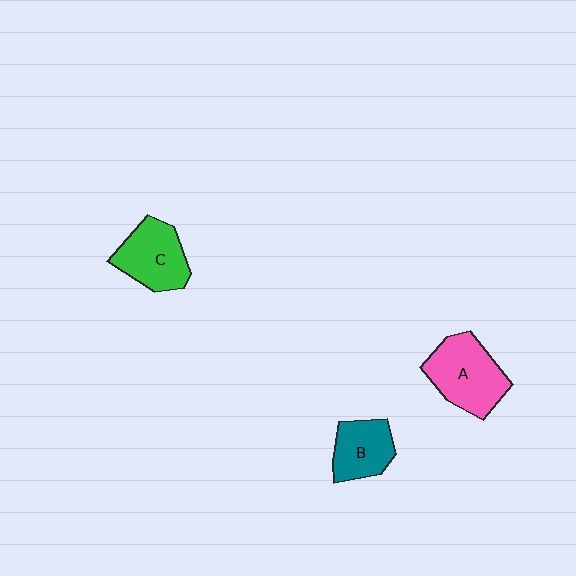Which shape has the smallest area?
Shape B (teal).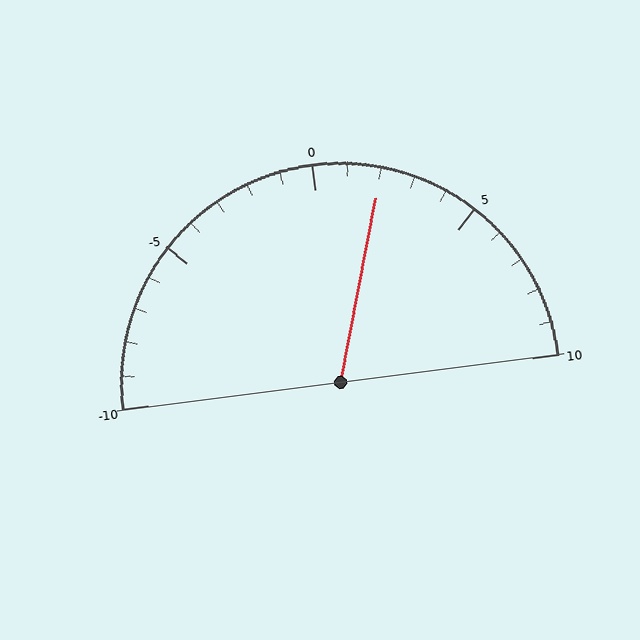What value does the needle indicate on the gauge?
The needle indicates approximately 2.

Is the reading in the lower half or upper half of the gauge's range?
The reading is in the upper half of the range (-10 to 10).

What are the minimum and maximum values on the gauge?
The gauge ranges from -10 to 10.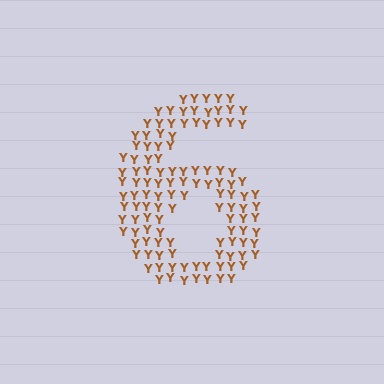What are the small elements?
The small elements are letter Y's.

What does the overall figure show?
The overall figure shows the digit 6.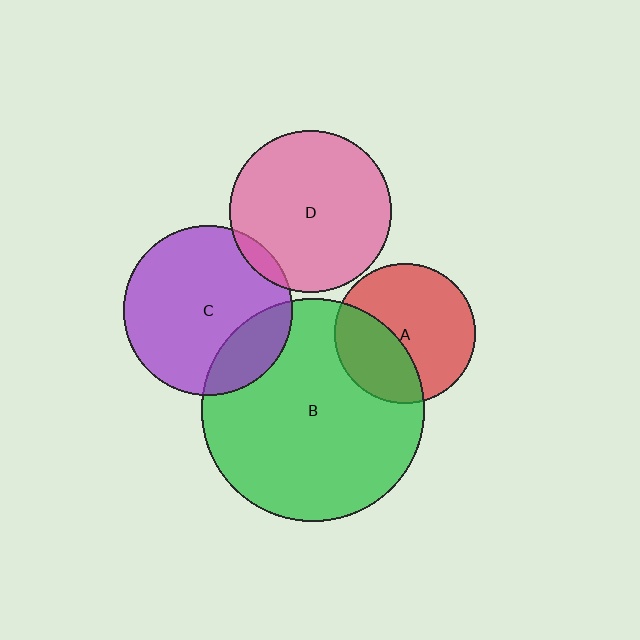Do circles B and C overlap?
Yes.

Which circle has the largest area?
Circle B (green).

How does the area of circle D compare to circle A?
Approximately 1.3 times.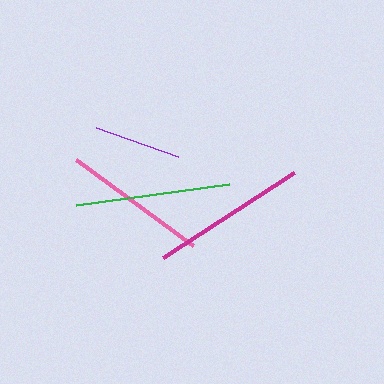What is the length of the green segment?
The green segment is approximately 154 pixels long.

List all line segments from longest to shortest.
From longest to shortest: magenta, green, pink, purple.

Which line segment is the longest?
The magenta line is the longest at approximately 156 pixels.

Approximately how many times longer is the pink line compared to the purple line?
The pink line is approximately 1.7 times the length of the purple line.